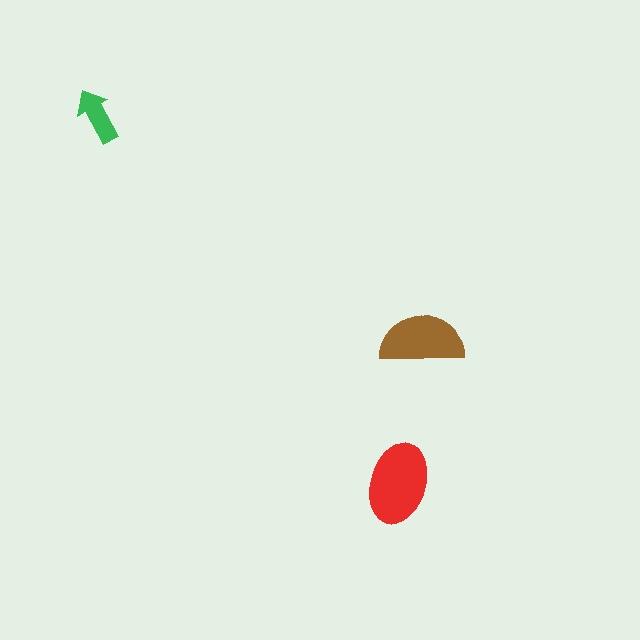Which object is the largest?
The red ellipse.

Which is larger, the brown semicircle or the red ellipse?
The red ellipse.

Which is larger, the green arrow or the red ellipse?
The red ellipse.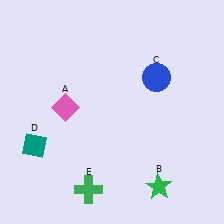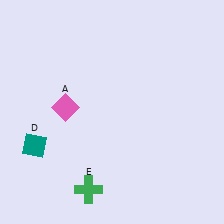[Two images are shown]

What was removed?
The green star (B), the blue circle (C) were removed in Image 2.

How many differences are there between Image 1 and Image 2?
There are 2 differences between the two images.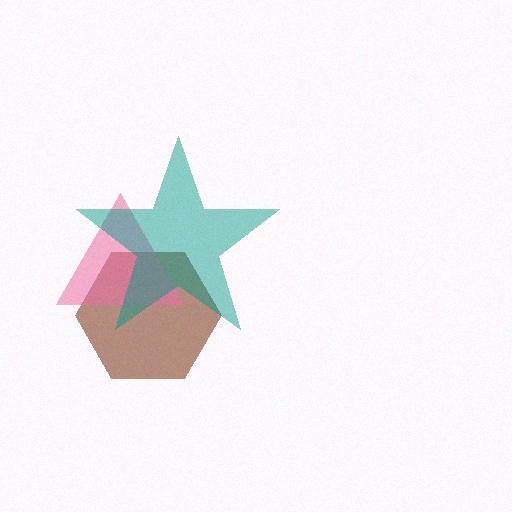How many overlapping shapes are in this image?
There are 3 overlapping shapes in the image.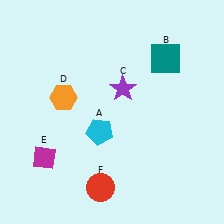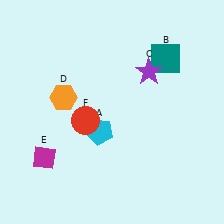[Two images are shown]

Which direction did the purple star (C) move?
The purple star (C) moved right.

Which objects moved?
The objects that moved are: the purple star (C), the red circle (F).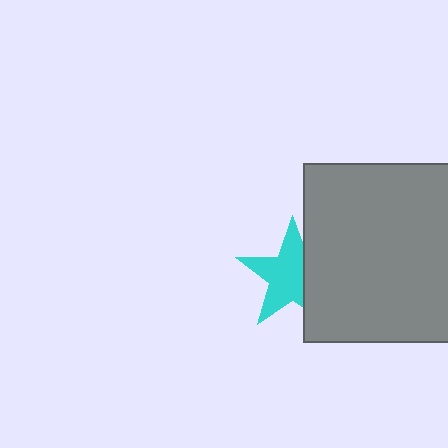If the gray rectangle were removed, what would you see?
You would see the complete cyan star.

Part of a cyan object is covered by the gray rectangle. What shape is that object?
It is a star.